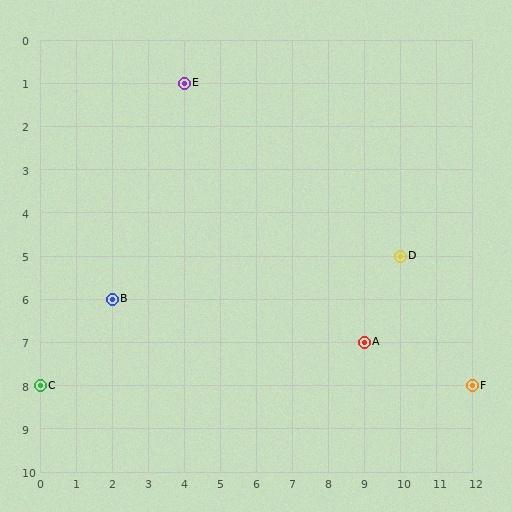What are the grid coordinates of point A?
Point A is at grid coordinates (9, 7).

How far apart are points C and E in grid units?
Points C and E are 4 columns and 7 rows apart (about 8.1 grid units diagonally).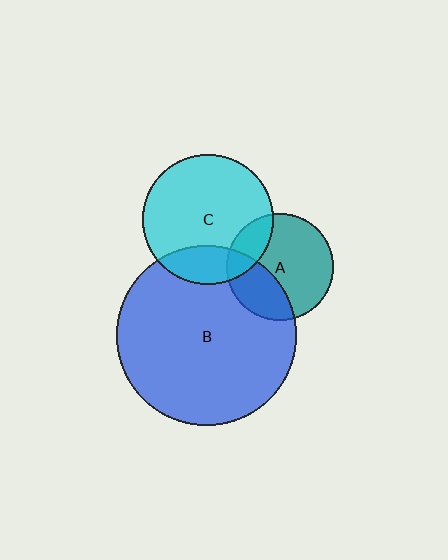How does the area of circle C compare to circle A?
Approximately 1.5 times.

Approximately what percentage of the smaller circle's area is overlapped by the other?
Approximately 30%.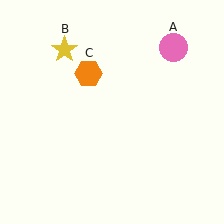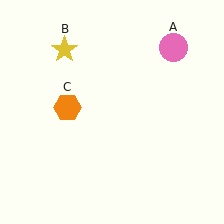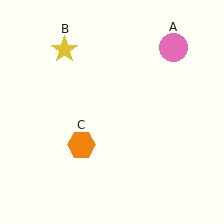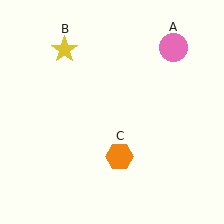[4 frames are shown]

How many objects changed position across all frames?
1 object changed position: orange hexagon (object C).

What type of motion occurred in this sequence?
The orange hexagon (object C) rotated counterclockwise around the center of the scene.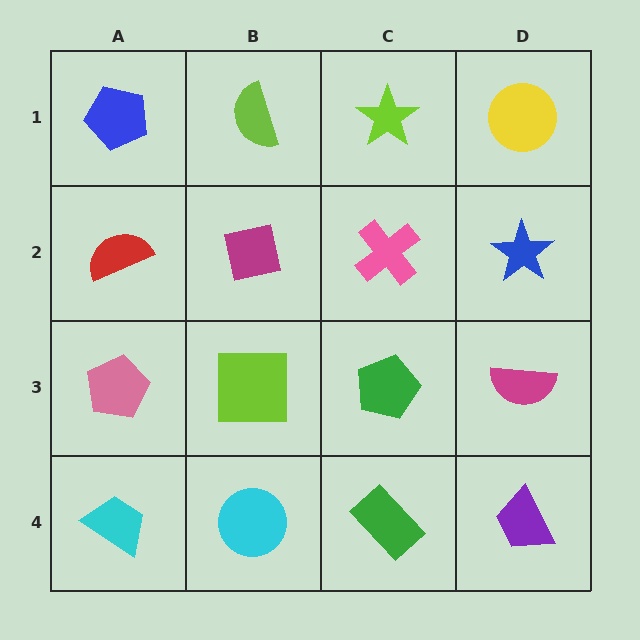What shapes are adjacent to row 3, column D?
A blue star (row 2, column D), a purple trapezoid (row 4, column D), a green pentagon (row 3, column C).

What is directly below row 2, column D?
A magenta semicircle.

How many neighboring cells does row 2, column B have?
4.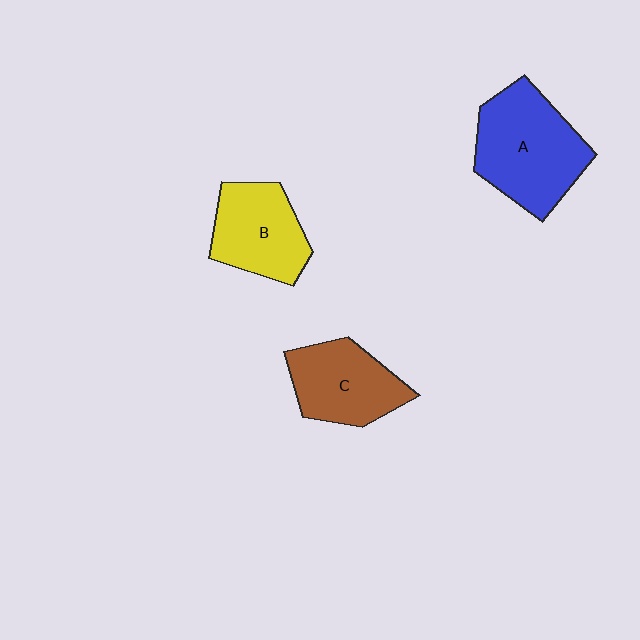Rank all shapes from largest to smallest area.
From largest to smallest: A (blue), C (brown), B (yellow).